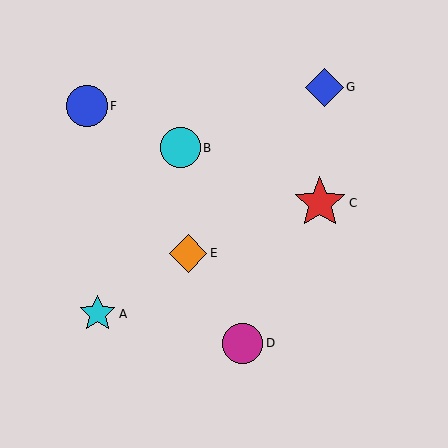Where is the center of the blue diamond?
The center of the blue diamond is at (324, 87).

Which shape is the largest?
The red star (labeled C) is the largest.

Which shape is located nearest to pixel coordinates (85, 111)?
The blue circle (labeled F) at (87, 106) is nearest to that location.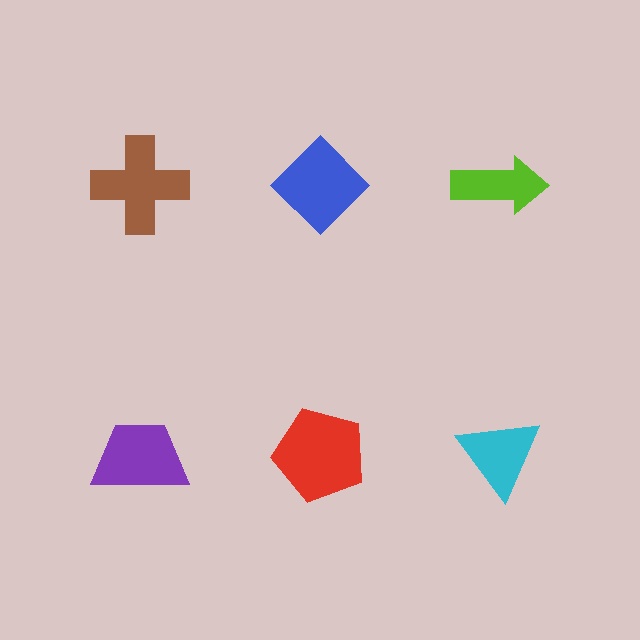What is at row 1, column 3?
A lime arrow.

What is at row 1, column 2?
A blue diamond.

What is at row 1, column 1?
A brown cross.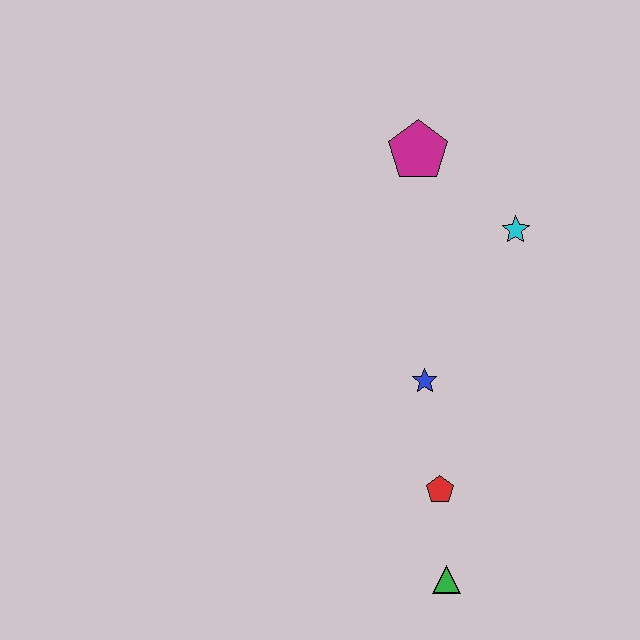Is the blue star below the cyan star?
Yes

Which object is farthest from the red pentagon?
The magenta pentagon is farthest from the red pentagon.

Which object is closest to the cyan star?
The magenta pentagon is closest to the cyan star.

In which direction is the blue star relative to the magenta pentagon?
The blue star is below the magenta pentagon.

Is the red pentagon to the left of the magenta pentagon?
No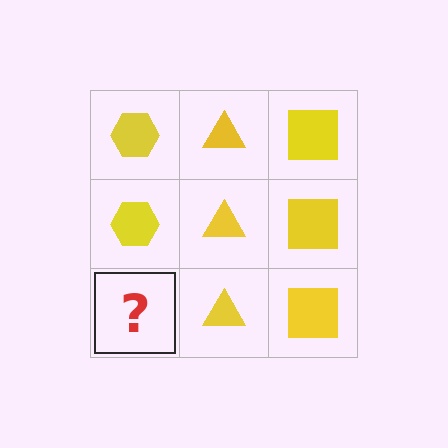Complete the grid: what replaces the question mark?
The question mark should be replaced with a yellow hexagon.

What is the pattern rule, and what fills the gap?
The rule is that each column has a consistent shape. The gap should be filled with a yellow hexagon.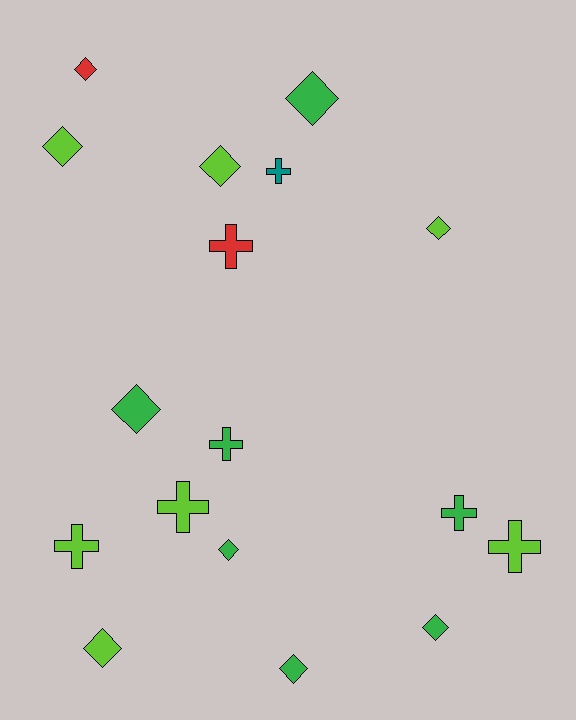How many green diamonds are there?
There are 5 green diamonds.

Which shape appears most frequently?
Diamond, with 10 objects.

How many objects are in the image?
There are 17 objects.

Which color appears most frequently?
Lime, with 7 objects.